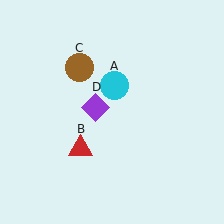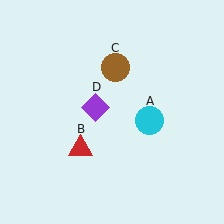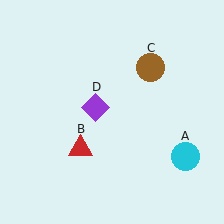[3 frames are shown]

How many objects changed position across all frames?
2 objects changed position: cyan circle (object A), brown circle (object C).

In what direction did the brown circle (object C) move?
The brown circle (object C) moved right.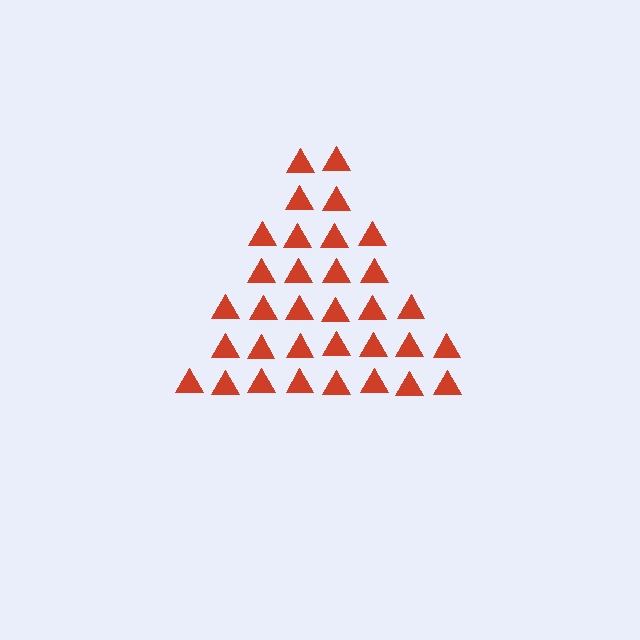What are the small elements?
The small elements are triangles.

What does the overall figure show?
The overall figure shows a triangle.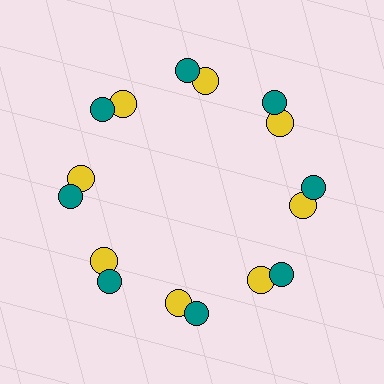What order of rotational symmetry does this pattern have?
This pattern has 8-fold rotational symmetry.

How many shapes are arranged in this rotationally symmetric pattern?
There are 16 shapes, arranged in 8 groups of 2.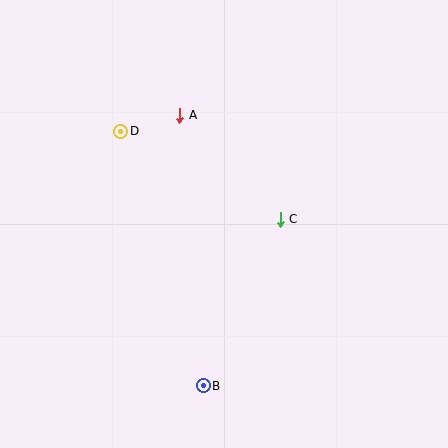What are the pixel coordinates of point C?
Point C is at (280, 219).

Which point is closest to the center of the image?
Point C at (280, 219) is closest to the center.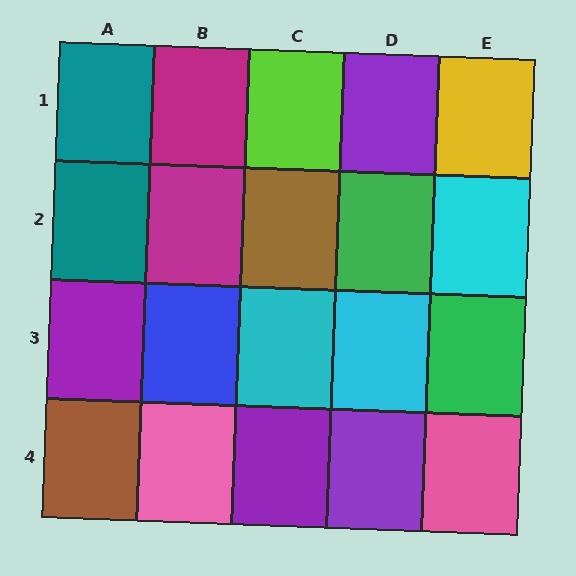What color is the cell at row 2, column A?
Teal.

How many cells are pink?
2 cells are pink.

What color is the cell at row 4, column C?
Purple.